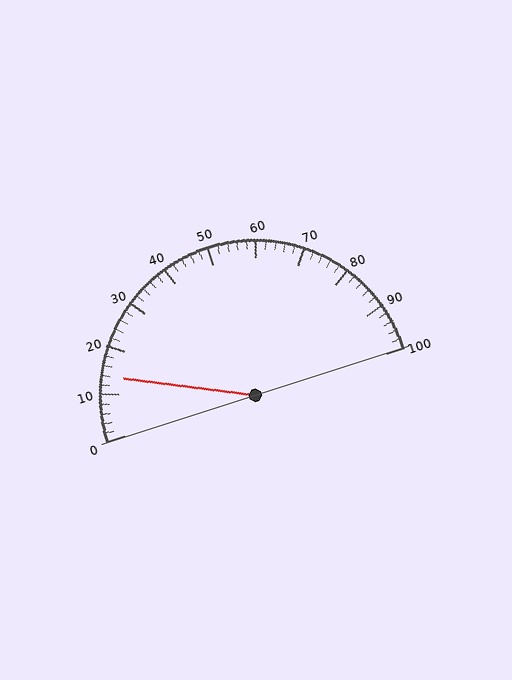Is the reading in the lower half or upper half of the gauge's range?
The reading is in the lower half of the range (0 to 100).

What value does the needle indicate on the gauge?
The needle indicates approximately 14.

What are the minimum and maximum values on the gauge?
The gauge ranges from 0 to 100.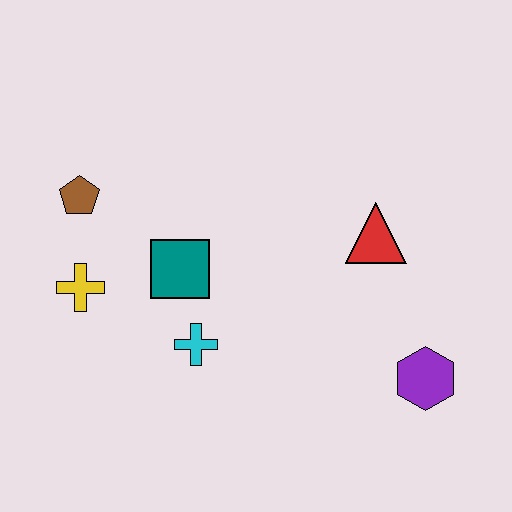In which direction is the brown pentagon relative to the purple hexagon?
The brown pentagon is to the left of the purple hexagon.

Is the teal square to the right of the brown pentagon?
Yes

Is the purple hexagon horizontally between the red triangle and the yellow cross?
No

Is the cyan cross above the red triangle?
No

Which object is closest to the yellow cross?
The brown pentagon is closest to the yellow cross.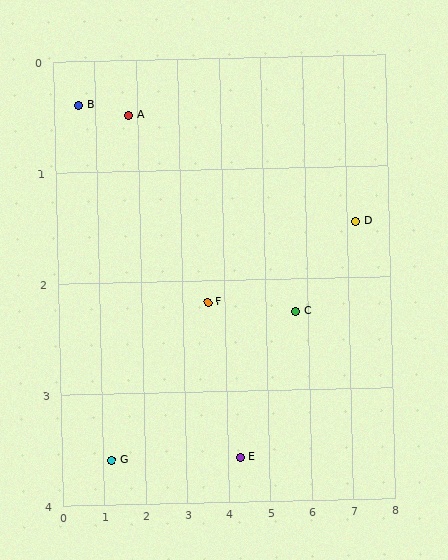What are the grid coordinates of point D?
Point D is at approximately (7.2, 1.5).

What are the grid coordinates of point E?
Point E is at approximately (4.3, 3.6).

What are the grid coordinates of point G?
Point G is at approximately (1.2, 3.6).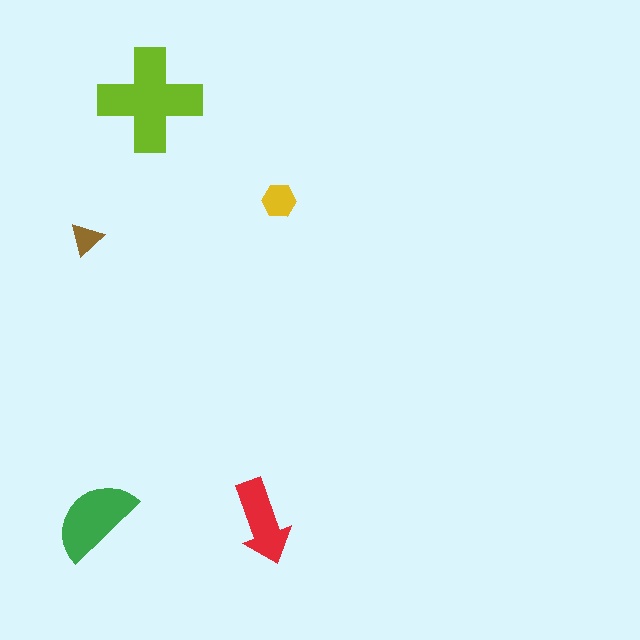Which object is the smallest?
The brown triangle.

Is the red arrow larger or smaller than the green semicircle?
Smaller.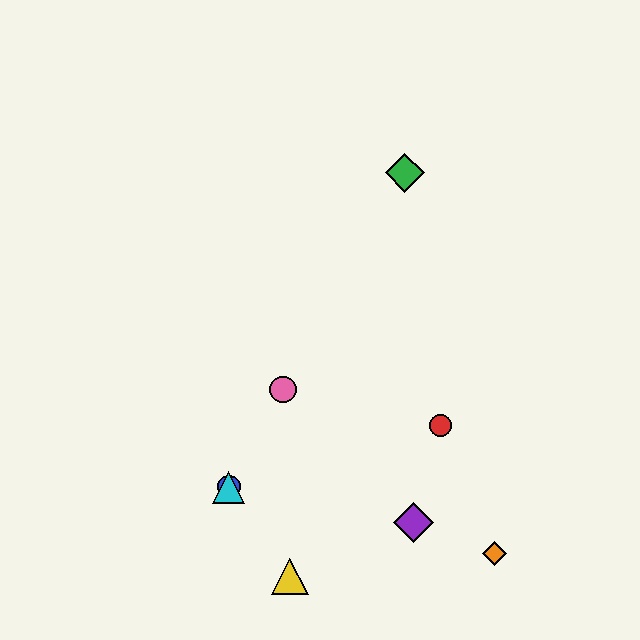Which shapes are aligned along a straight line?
The blue circle, the green diamond, the cyan triangle, the pink circle are aligned along a straight line.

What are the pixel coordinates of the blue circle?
The blue circle is at (229, 487).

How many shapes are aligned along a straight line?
4 shapes (the blue circle, the green diamond, the cyan triangle, the pink circle) are aligned along a straight line.